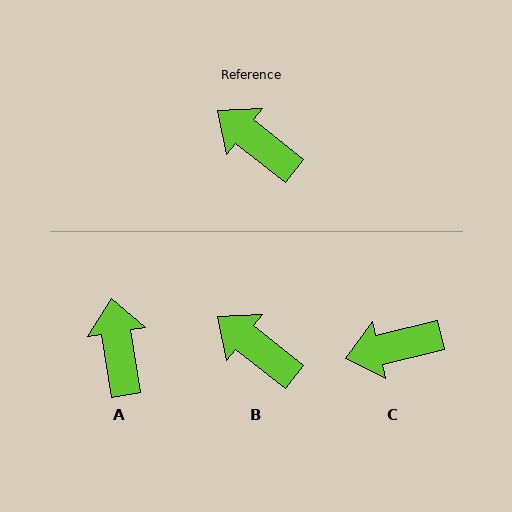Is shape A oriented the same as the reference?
No, it is off by about 43 degrees.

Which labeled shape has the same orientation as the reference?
B.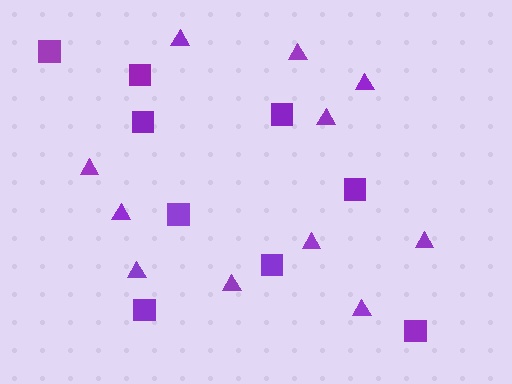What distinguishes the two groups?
There are 2 groups: one group of triangles (11) and one group of squares (9).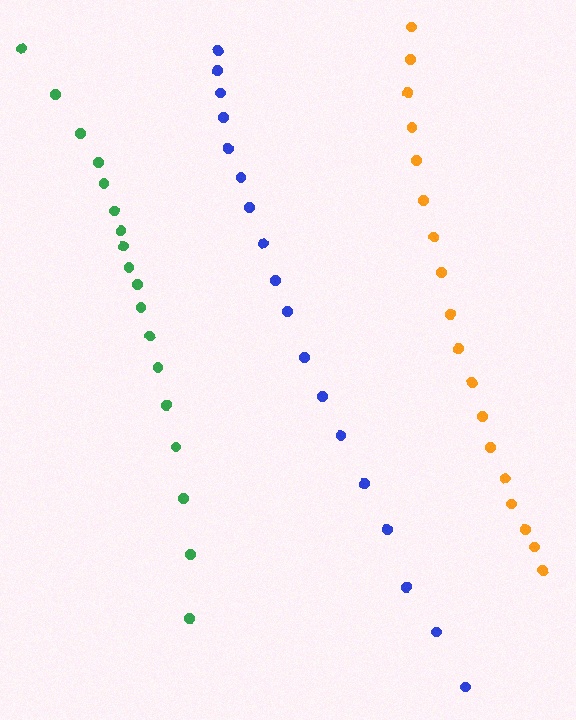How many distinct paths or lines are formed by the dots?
There are 3 distinct paths.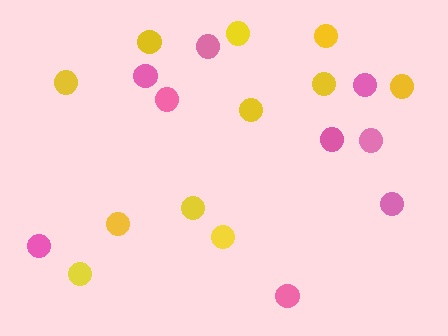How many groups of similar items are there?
There are 2 groups: one group of yellow circles (11) and one group of pink circles (9).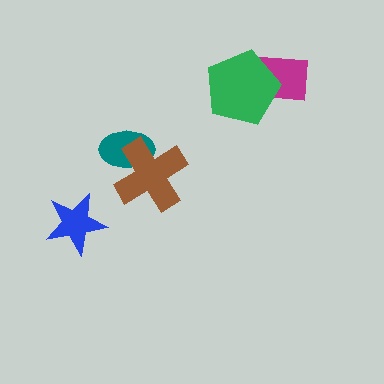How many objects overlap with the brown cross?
1 object overlaps with the brown cross.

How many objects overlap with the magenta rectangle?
1 object overlaps with the magenta rectangle.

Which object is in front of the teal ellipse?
The brown cross is in front of the teal ellipse.